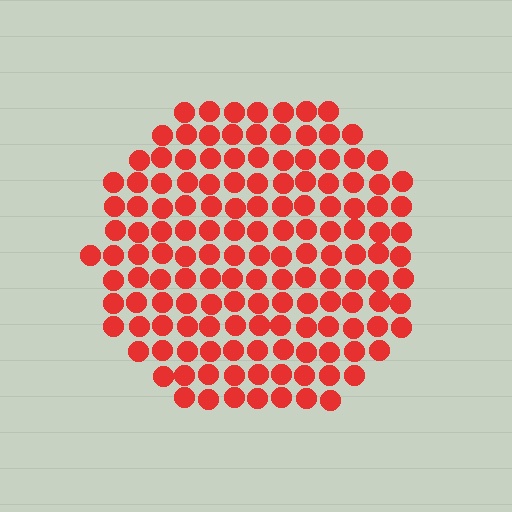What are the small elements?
The small elements are circles.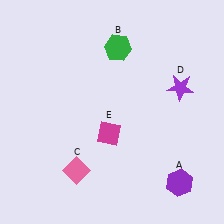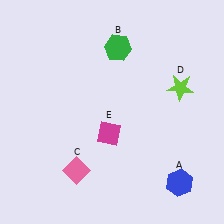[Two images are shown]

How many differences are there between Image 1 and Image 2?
There are 2 differences between the two images.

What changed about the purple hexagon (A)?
In Image 1, A is purple. In Image 2, it changed to blue.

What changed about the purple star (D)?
In Image 1, D is purple. In Image 2, it changed to lime.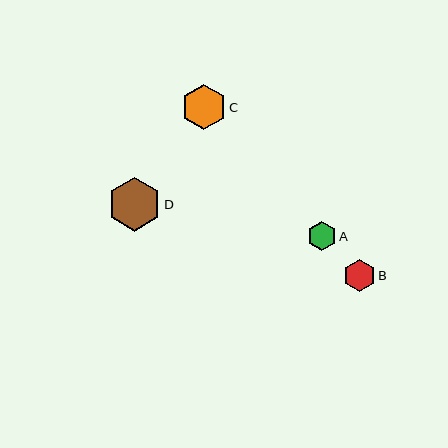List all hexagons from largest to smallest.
From largest to smallest: D, C, B, A.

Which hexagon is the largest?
Hexagon D is the largest with a size of approximately 53 pixels.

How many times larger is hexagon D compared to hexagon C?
Hexagon D is approximately 1.2 times the size of hexagon C.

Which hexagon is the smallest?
Hexagon A is the smallest with a size of approximately 29 pixels.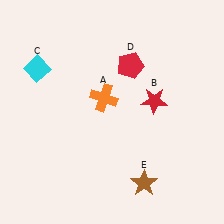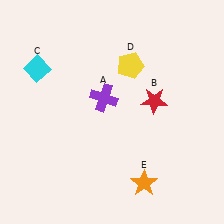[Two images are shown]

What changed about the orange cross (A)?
In Image 1, A is orange. In Image 2, it changed to purple.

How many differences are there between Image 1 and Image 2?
There are 3 differences between the two images.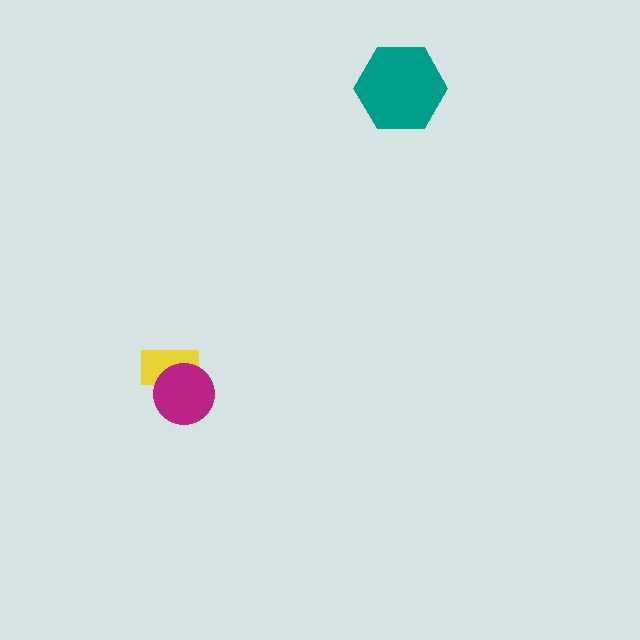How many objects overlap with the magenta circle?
1 object overlaps with the magenta circle.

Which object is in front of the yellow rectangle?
The magenta circle is in front of the yellow rectangle.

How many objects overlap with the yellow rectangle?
1 object overlaps with the yellow rectangle.